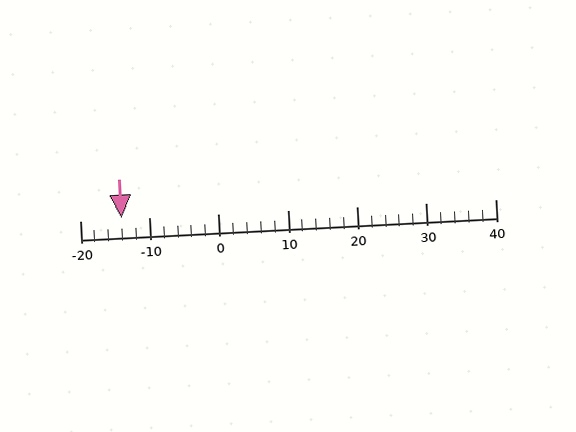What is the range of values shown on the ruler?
The ruler shows values from -20 to 40.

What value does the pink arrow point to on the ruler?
The pink arrow points to approximately -14.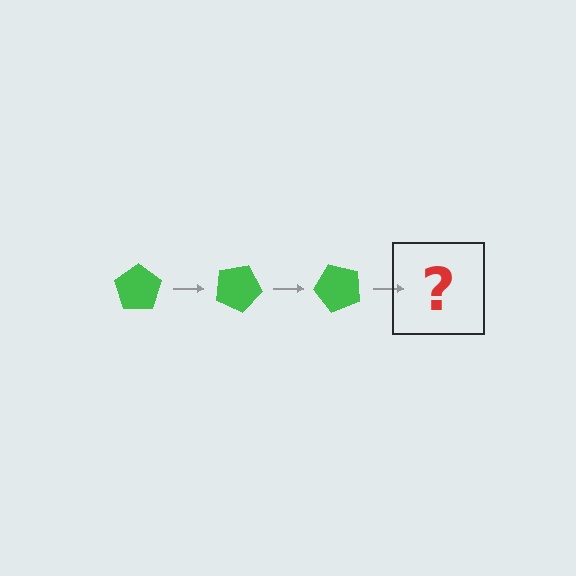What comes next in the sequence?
The next element should be a green pentagon rotated 75 degrees.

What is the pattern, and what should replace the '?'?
The pattern is that the pentagon rotates 25 degrees each step. The '?' should be a green pentagon rotated 75 degrees.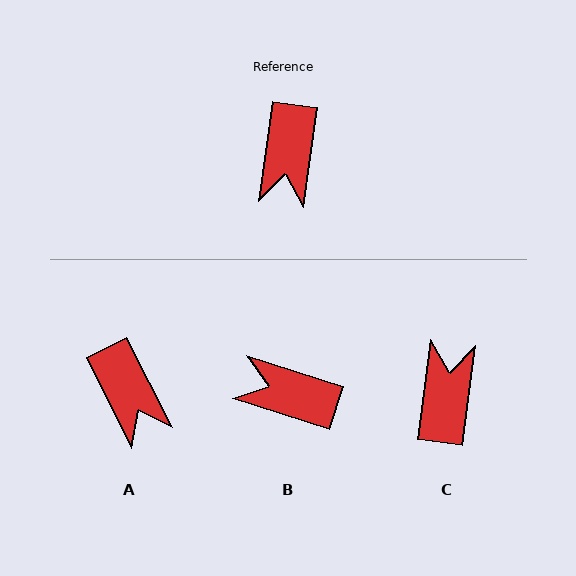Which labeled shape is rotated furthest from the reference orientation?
C, about 180 degrees away.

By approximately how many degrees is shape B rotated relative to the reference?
Approximately 101 degrees clockwise.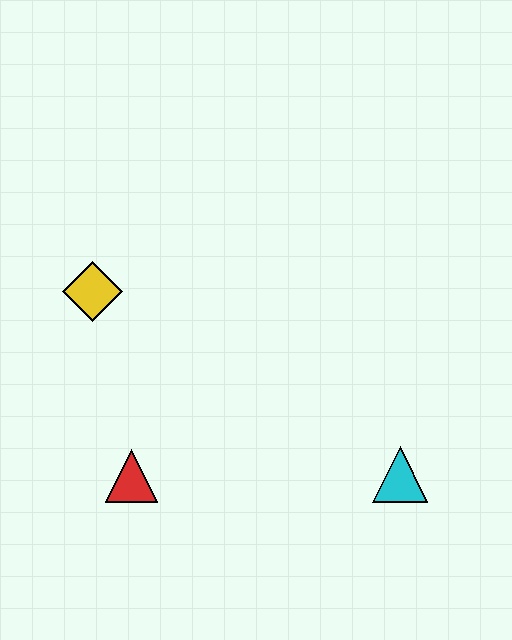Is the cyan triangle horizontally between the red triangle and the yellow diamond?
No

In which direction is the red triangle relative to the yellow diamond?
The red triangle is below the yellow diamond.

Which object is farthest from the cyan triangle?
The yellow diamond is farthest from the cyan triangle.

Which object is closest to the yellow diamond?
The red triangle is closest to the yellow diamond.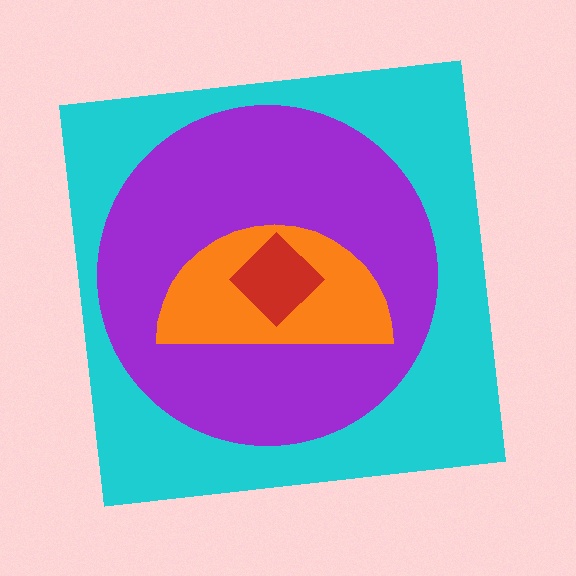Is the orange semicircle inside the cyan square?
Yes.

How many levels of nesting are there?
4.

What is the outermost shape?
The cyan square.